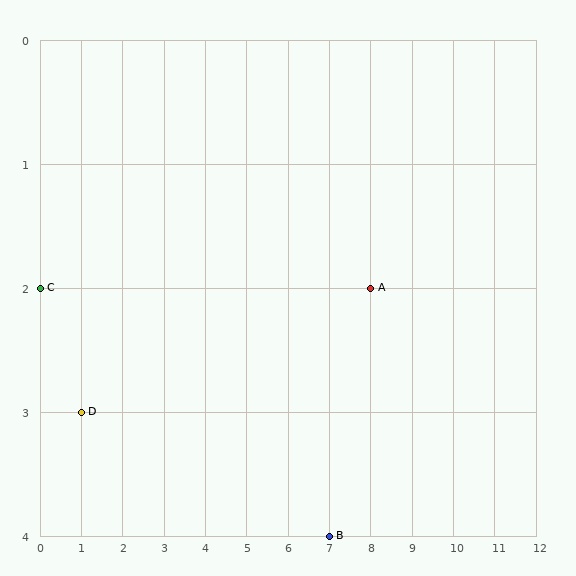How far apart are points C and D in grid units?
Points C and D are 1 column and 1 row apart (about 1.4 grid units diagonally).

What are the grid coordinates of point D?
Point D is at grid coordinates (1, 3).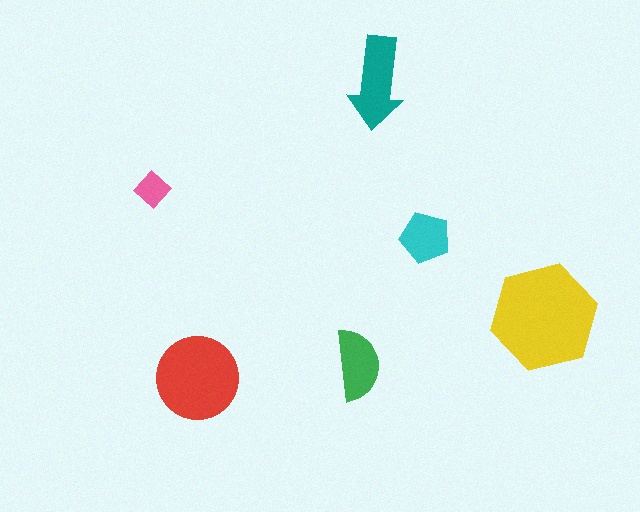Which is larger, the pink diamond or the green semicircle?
The green semicircle.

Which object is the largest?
The yellow hexagon.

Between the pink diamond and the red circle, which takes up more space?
The red circle.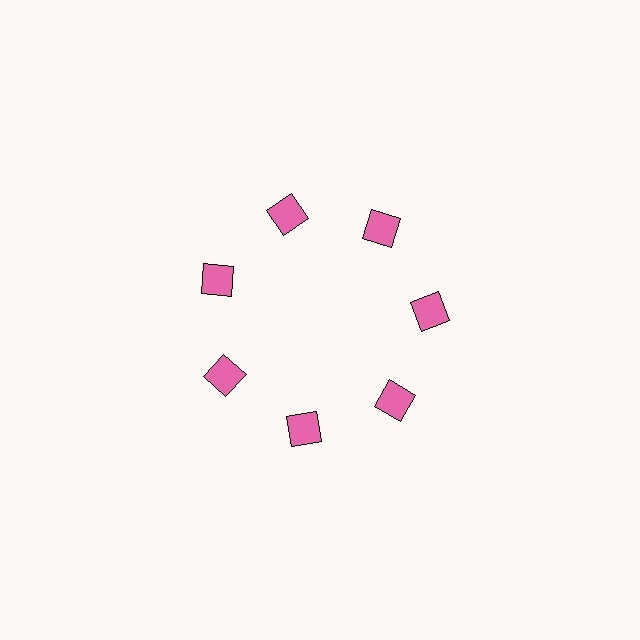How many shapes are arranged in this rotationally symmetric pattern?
There are 7 shapes, arranged in 7 groups of 1.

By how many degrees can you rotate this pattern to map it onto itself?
The pattern maps onto itself every 51 degrees of rotation.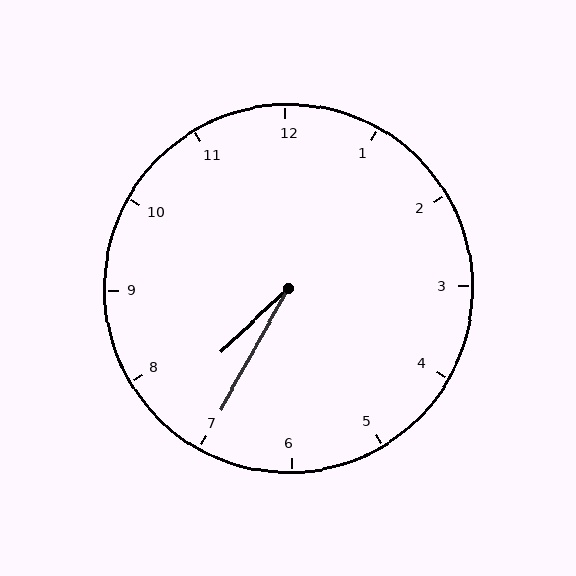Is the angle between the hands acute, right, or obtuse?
It is acute.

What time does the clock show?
7:35.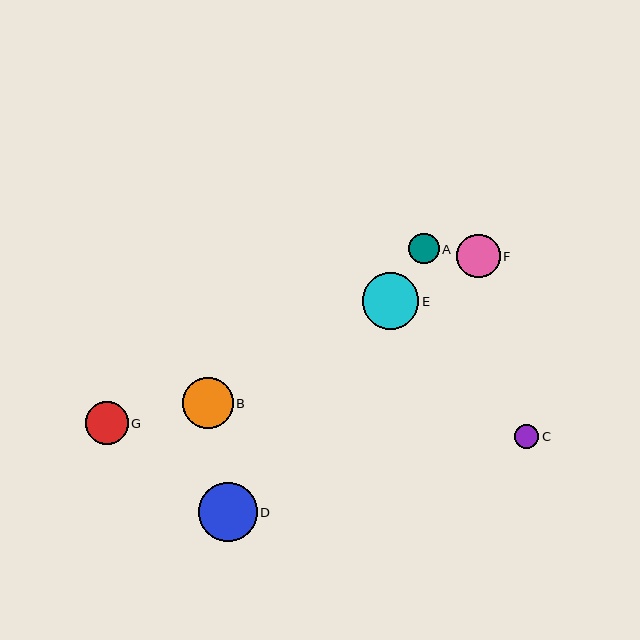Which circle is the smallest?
Circle C is the smallest with a size of approximately 25 pixels.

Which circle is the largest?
Circle D is the largest with a size of approximately 59 pixels.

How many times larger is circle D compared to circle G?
Circle D is approximately 1.4 times the size of circle G.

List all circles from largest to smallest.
From largest to smallest: D, E, B, F, G, A, C.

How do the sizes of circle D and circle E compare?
Circle D and circle E are approximately the same size.